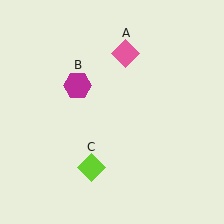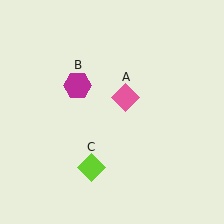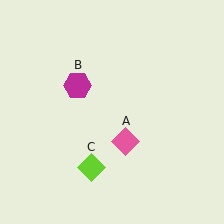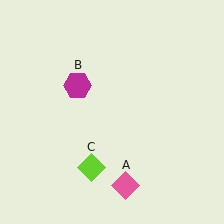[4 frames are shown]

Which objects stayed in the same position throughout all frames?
Magenta hexagon (object B) and lime diamond (object C) remained stationary.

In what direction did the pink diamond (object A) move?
The pink diamond (object A) moved down.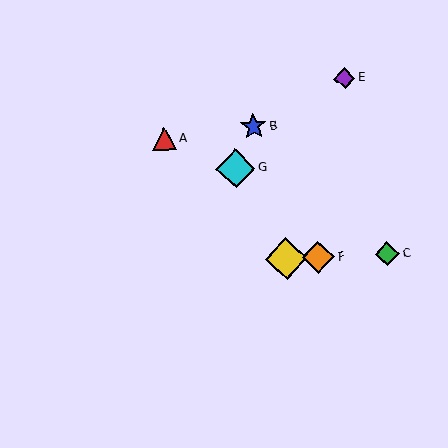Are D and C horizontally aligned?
Yes, both are at y≈259.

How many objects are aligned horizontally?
3 objects (C, D, F) are aligned horizontally.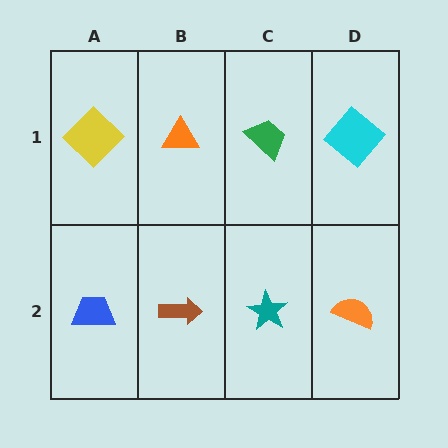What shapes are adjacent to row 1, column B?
A brown arrow (row 2, column B), a yellow diamond (row 1, column A), a green trapezoid (row 1, column C).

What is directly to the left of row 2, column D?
A teal star.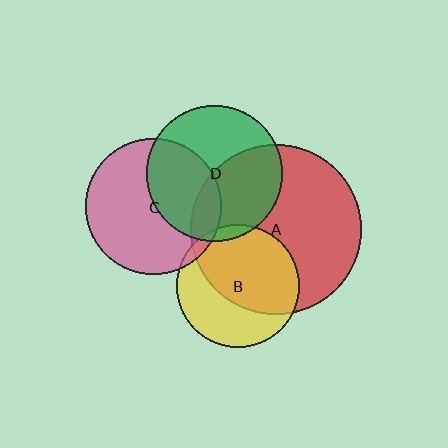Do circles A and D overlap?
Yes.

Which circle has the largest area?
Circle A (red).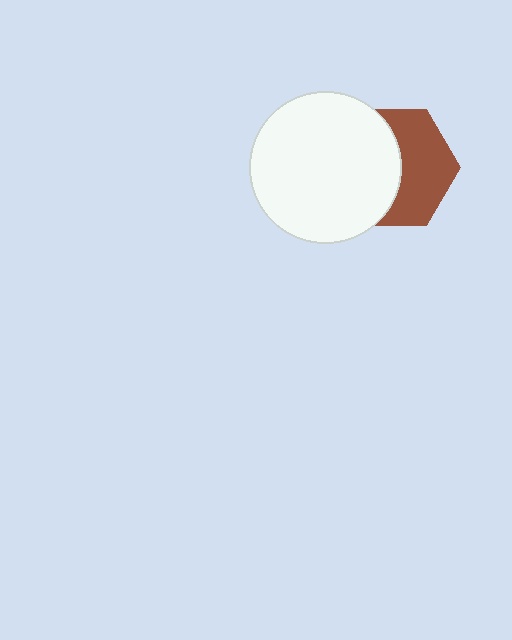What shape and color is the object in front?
The object in front is a white circle.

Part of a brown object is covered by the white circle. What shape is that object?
It is a hexagon.